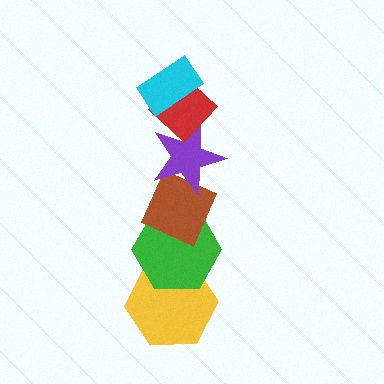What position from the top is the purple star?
The purple star is 3rd from the top.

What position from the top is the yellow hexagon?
The yellow hexagon is 6th from the top.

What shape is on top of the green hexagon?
The brown diamond is on top of the green hexagon.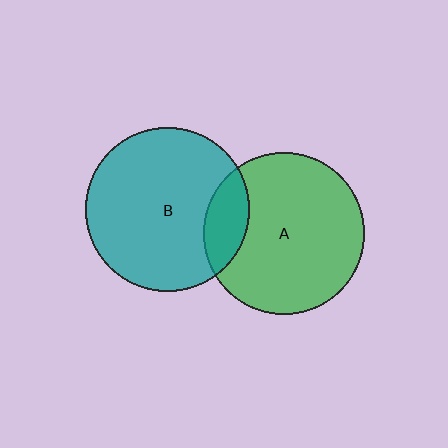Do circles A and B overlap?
Yes.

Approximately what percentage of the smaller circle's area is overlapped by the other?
Approximately 15%.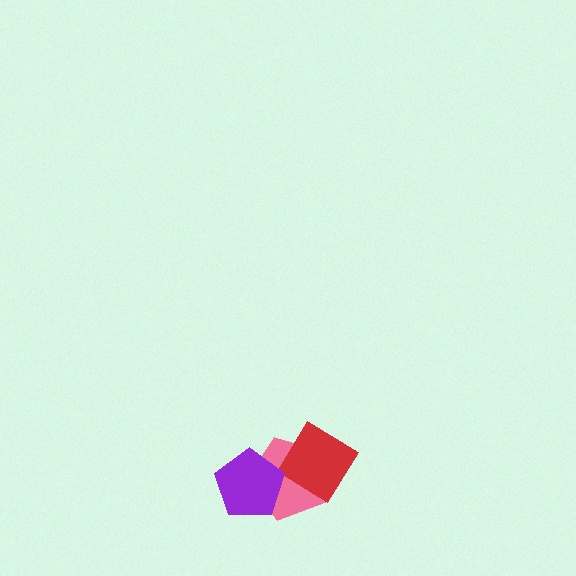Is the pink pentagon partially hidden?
Yes, it is partially covered by another shape.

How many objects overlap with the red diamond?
1 object overlaps with the red diamond.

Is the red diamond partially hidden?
No, no other shape covers it.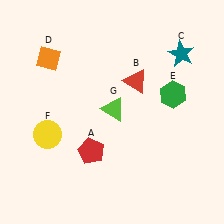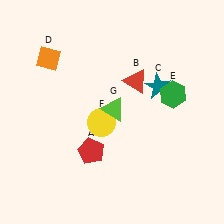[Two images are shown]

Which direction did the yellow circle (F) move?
The yellow circle (F) moved right.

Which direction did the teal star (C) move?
The teal star (C) moved down.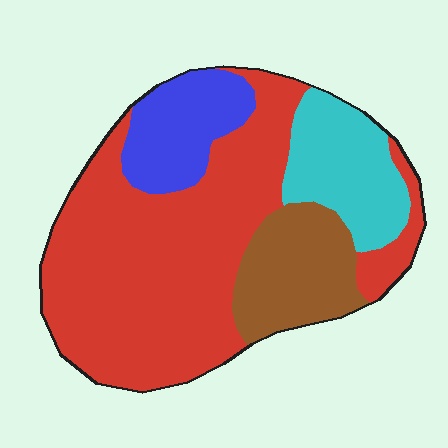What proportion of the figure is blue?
Blue covers 13% of the figure.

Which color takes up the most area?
Red, at roughly 55%.